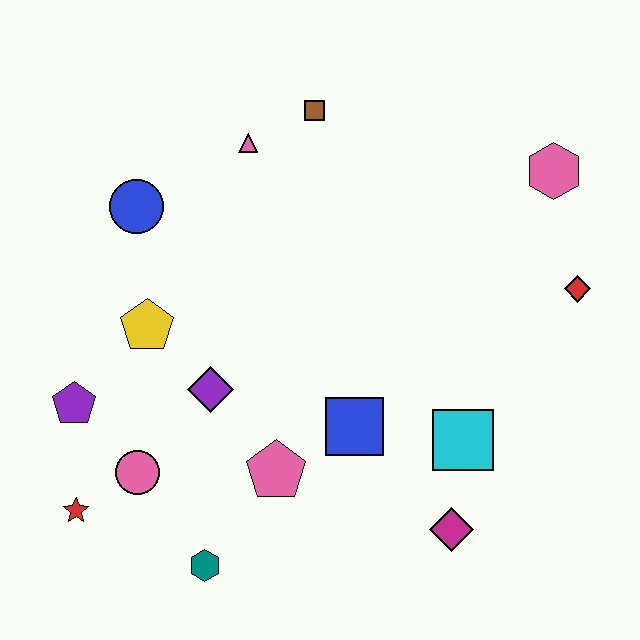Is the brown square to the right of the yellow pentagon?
Yes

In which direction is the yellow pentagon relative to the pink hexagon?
The yellow pentagon is to the left of the pink hexagon.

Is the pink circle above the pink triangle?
No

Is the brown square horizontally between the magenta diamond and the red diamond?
No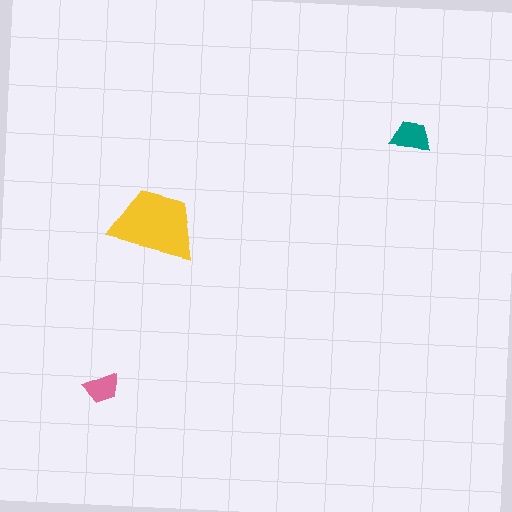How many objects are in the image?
There are 3 objects in the image.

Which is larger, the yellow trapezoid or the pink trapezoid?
The yellow one.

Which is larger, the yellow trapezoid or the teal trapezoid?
The yellow one.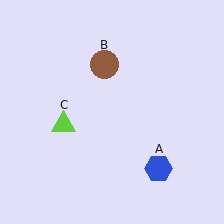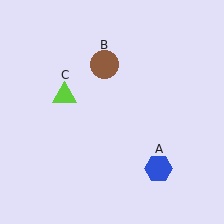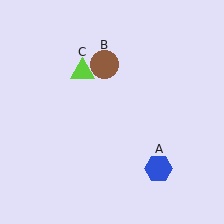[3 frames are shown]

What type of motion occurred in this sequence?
The lime triangle (object C) rotated clockwise around the center of the scene.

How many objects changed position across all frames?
1 object changed position: lime triangle (object C).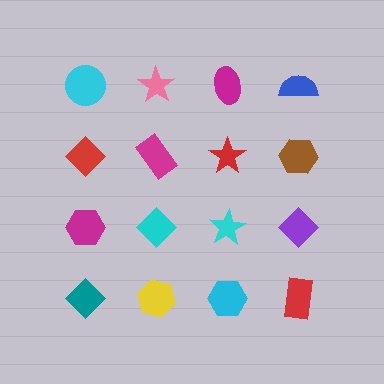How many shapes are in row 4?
4 shapes.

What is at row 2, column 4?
A brown hexagon.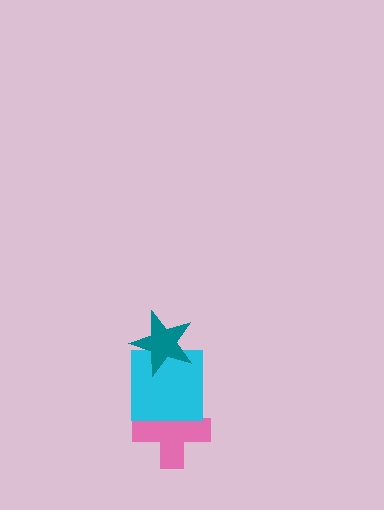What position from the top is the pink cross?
The pink cross is 3rd from the top.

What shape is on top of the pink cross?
The cyan square is on top of the pink cross.